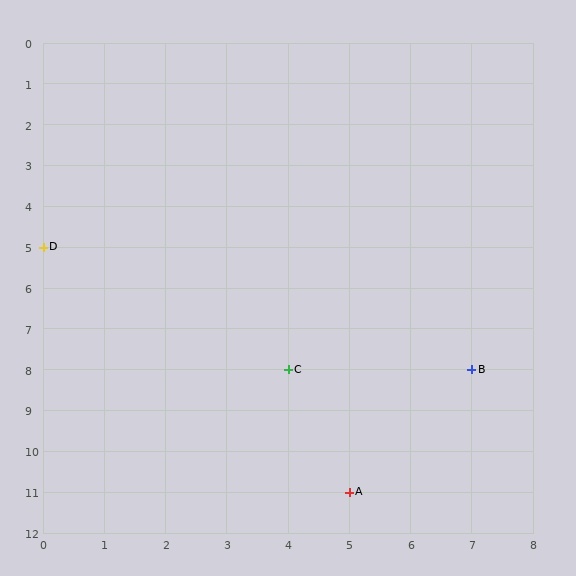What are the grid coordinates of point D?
Point D is at grid coordinates (0, 5).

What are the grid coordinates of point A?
Point A is at grid coordinates (5, 11).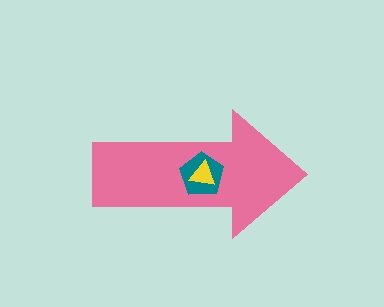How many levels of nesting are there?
3.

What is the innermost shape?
The yellow triangle.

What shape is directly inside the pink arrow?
The teal pentagon.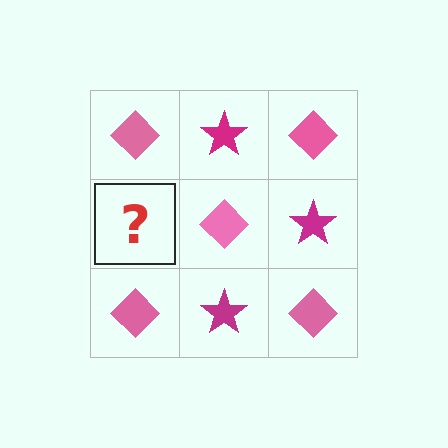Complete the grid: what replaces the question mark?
The question mark should be replaced with a magenta star.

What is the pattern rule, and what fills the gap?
The rule is that it alternates pink diamond and magenta star in a checkerboard pattern. The gap should be filled with a magenta star.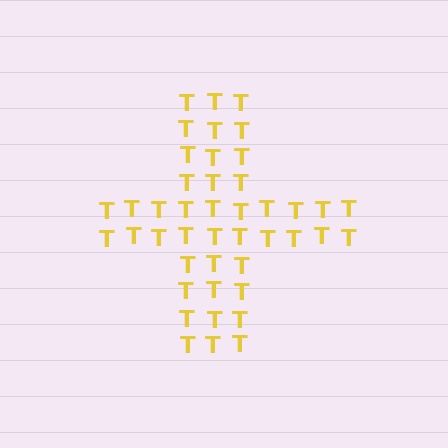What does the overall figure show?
The overall figure shows a cross.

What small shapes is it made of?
It is made of small letter T's.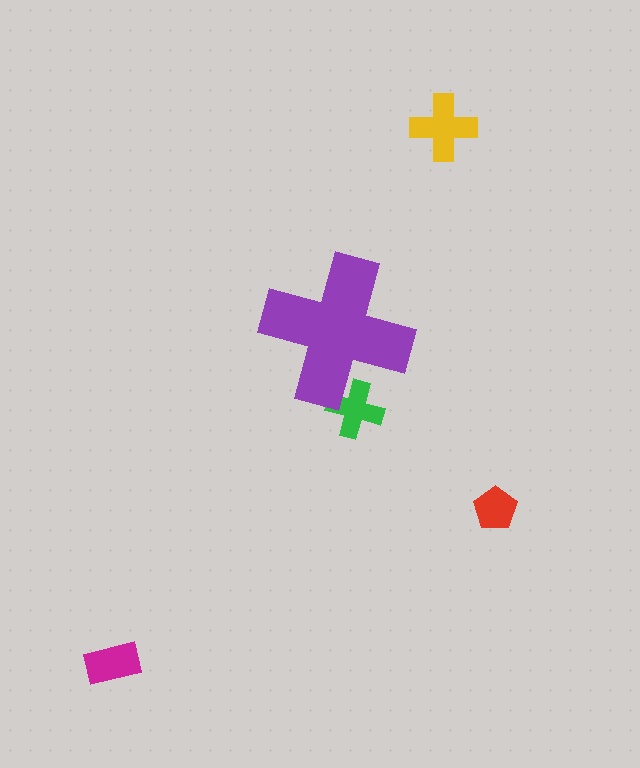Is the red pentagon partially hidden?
No, the red pentagon is fully visible.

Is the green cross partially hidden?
Yes, the green cross is partially hidden behind the purple cross.